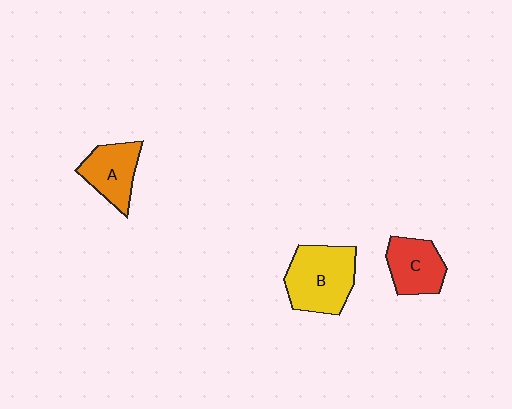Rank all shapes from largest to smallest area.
From largest to smallest: B (yellow), A (orange), C (red).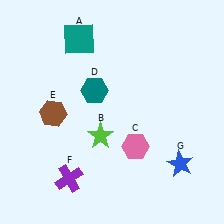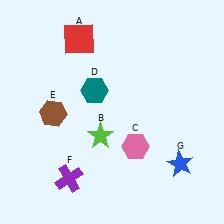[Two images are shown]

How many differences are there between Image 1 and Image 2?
There is 1 difference between the two images.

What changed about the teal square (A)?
In Image 1, A is teal. In Image 2, it changed to red.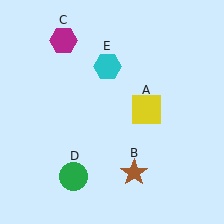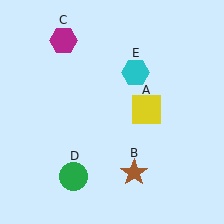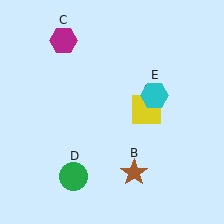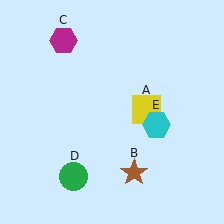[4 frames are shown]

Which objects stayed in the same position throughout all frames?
Yellow square (object A) and brown star (object B) and magenta hexagon (object C) and green circle (object D) remained stationary.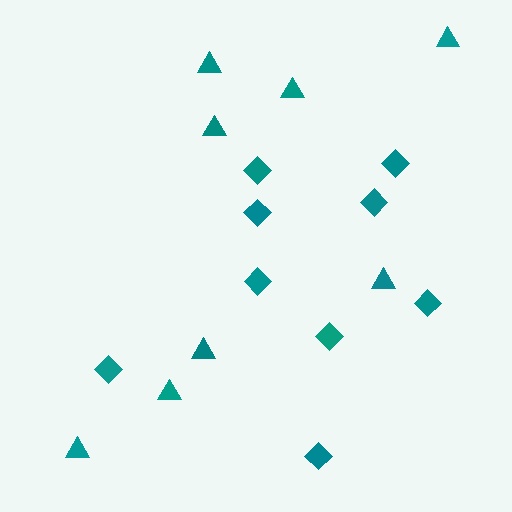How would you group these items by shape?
There are 2 groups: one group of triangles (8) and one group of diamonds (9).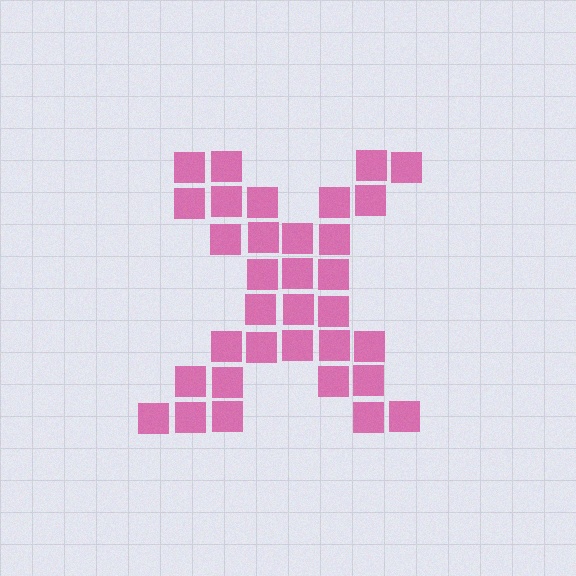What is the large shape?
The large shape is the letter X.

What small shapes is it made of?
It is made of small squares.